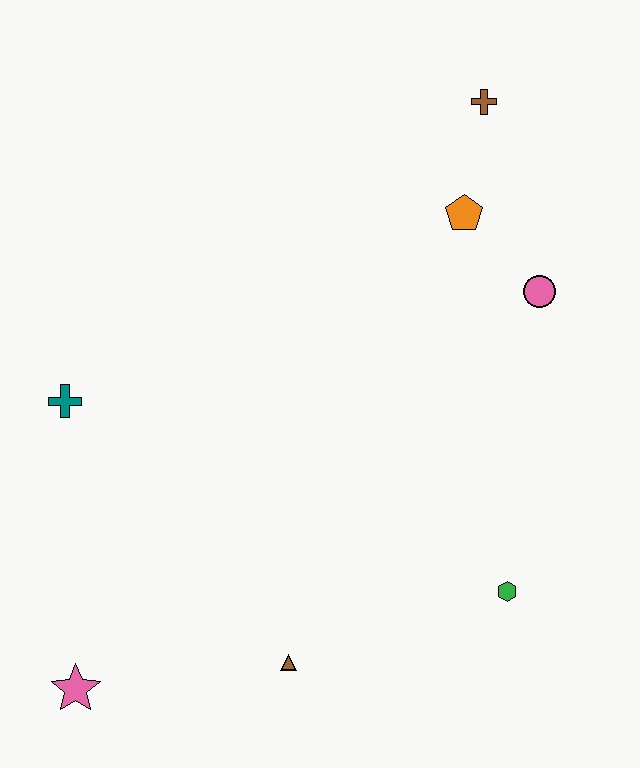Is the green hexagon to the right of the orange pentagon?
Yes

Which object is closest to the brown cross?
The orange pentagon is closest to the brown cross.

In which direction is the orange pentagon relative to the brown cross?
The orange pentagon is below the brown cross.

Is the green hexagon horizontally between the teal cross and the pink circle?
Yes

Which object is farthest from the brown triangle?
The brown cross is farthest from the brown triangle.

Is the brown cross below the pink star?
No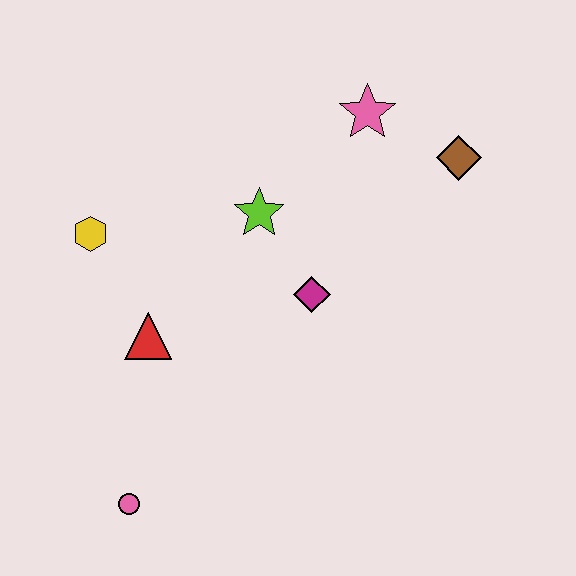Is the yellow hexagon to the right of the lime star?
No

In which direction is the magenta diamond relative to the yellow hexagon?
The magenta diamond is to the right of the yellow hexagon.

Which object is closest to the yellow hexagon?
The red triangle is closest to the yellow hexagon.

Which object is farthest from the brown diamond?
The pink circle is farthest from the brown diamond.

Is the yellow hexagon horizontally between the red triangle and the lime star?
No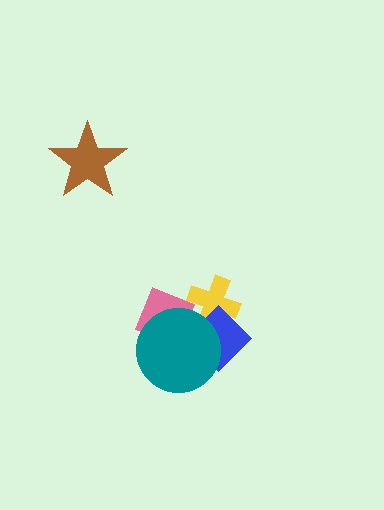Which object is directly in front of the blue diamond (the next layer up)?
The pink diamond is directly in front of the blue diamond.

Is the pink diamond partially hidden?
Yes, it is partially covered by another shape.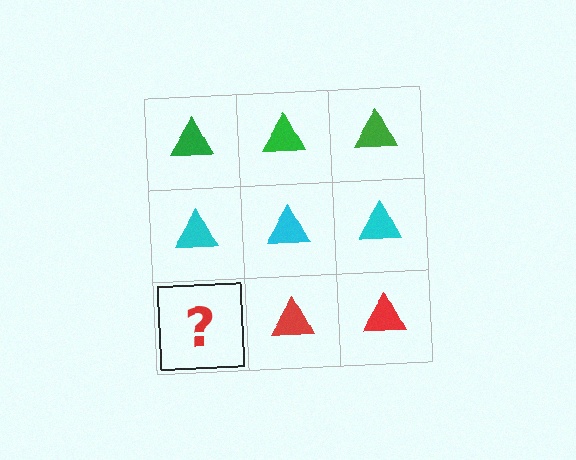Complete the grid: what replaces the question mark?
The question mark should be replaced with a red triangle.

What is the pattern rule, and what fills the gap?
The rule is that each row has a consistent color. The gap should be filled with a red triangle.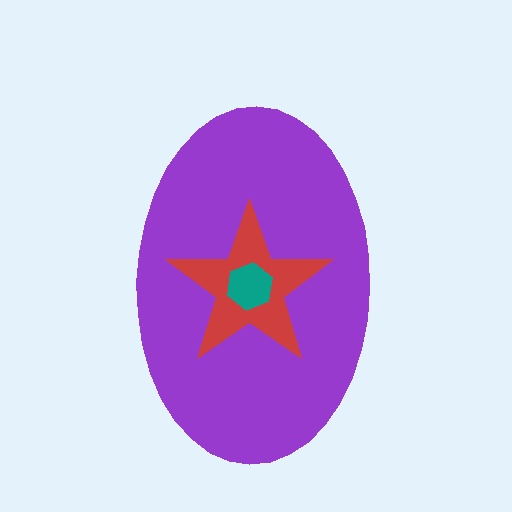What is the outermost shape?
The purple ellipse.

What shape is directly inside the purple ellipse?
The red star.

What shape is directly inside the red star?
The teal hexagon.